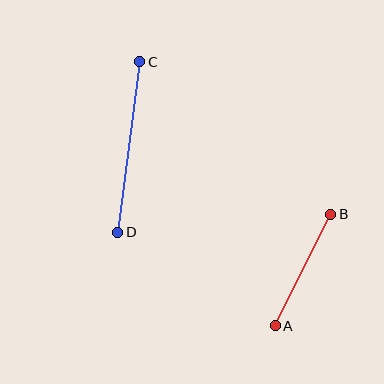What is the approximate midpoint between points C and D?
The midpoint is at approximately (129, 147) pixels.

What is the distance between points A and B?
The distance is approximately 125 pixels.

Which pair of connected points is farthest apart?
Points C and D are farthest apart.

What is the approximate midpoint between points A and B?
The midpoint is at approximately (303, 270) pixels.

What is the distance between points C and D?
The distance is approximately 172 pixels.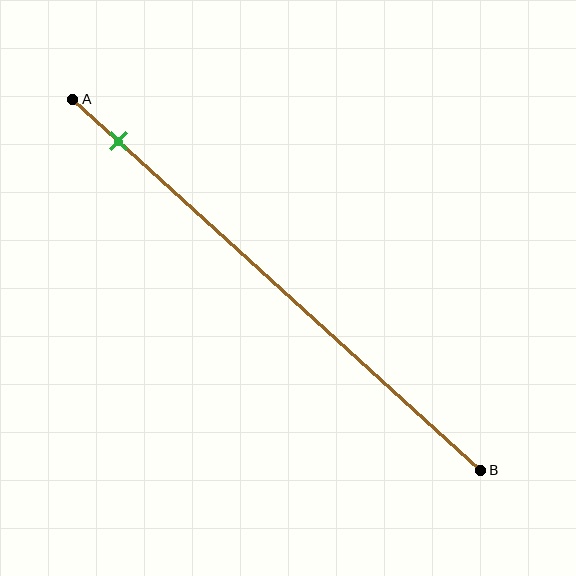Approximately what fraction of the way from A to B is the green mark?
The green mark is approximately 10% of the way from A to B.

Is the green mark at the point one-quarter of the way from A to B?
No, the mark is at about 10% from A, not at the 25% one-quarter point.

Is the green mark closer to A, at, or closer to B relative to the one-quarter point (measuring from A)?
The green mark is closer to point A than the one-quarter point of segment AB.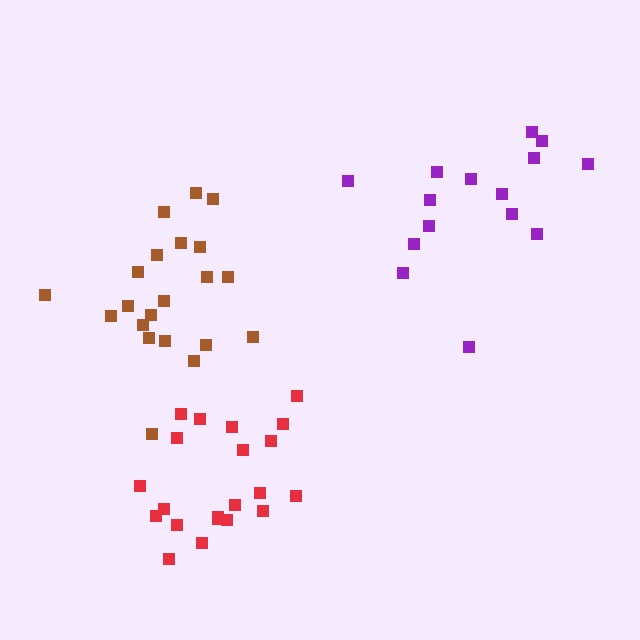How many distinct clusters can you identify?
There are 3 distinct clusters.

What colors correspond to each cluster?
The clusters are colored: purple, red, brown.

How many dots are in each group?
Group 1: 15 dots, Group 2: 21 dots, Group 3: 21 dots (57 total).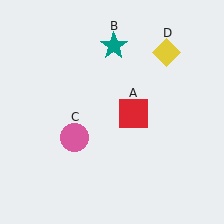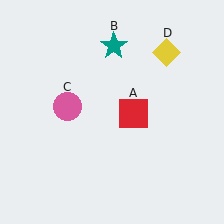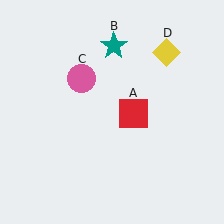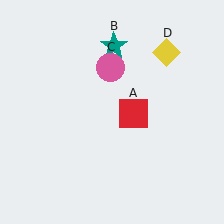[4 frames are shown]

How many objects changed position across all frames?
1 object changed position: pink circle (object C).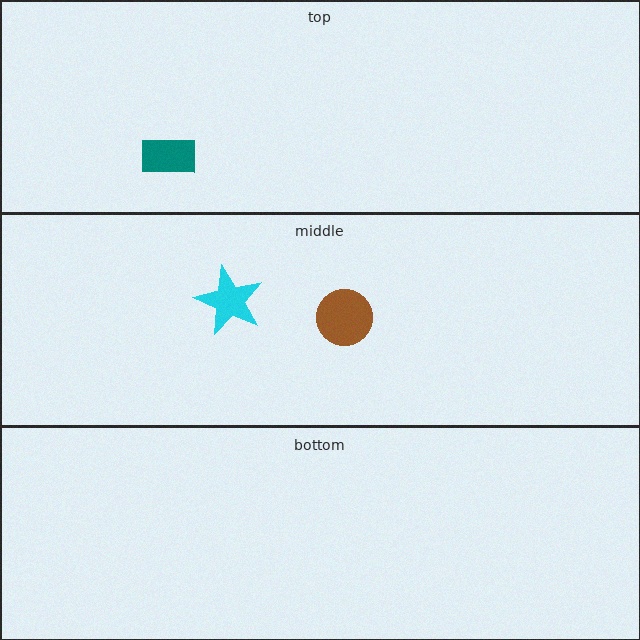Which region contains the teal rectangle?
The top region.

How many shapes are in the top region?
1.